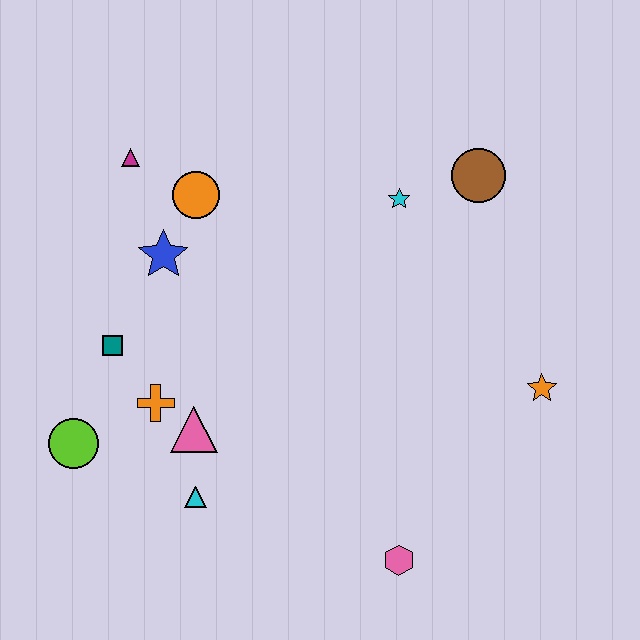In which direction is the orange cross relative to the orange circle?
The orange cross is below the orange circle.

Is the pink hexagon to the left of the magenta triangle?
No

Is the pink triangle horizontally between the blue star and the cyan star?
Yes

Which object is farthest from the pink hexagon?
The magenta triangle is farthest from the pink hexagon.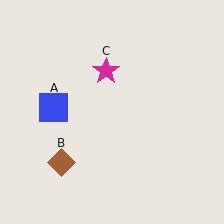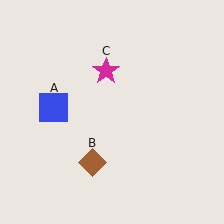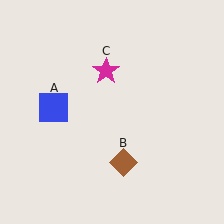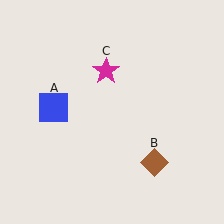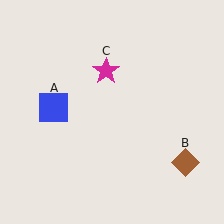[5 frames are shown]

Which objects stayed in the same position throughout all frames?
Blue square (object A) and magenta star (object C) remained stationary.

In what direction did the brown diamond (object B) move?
The brown diamond (object B) moved right.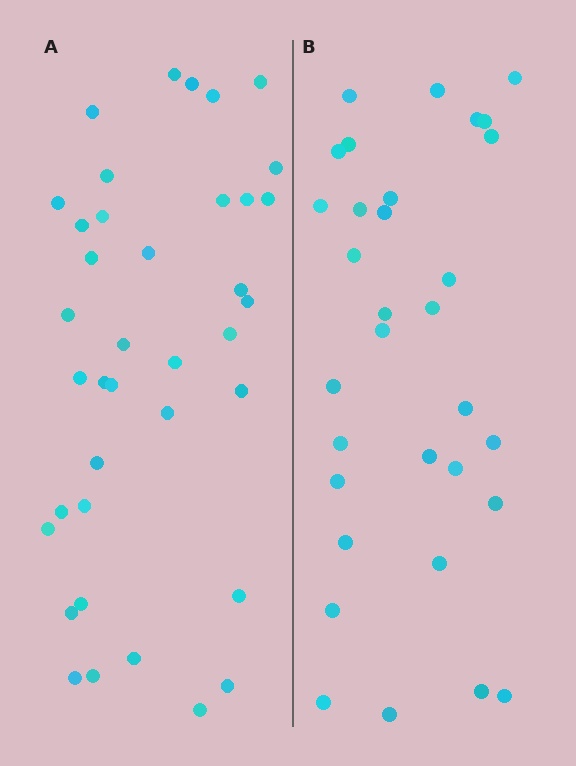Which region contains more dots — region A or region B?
Region A (the left region) has more dots.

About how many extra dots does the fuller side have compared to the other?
Region A has about 6 more dots than region B.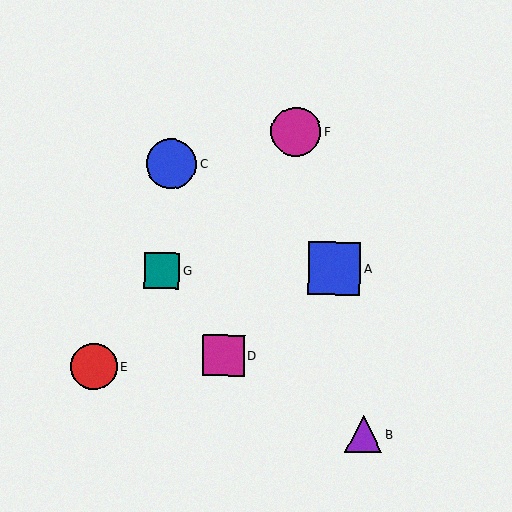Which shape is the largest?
The blue square (labeled A) is the largest.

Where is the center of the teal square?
The center of the teal square is at (162, 271).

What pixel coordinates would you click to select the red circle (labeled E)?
Click at (94, 366) to select the red circle E.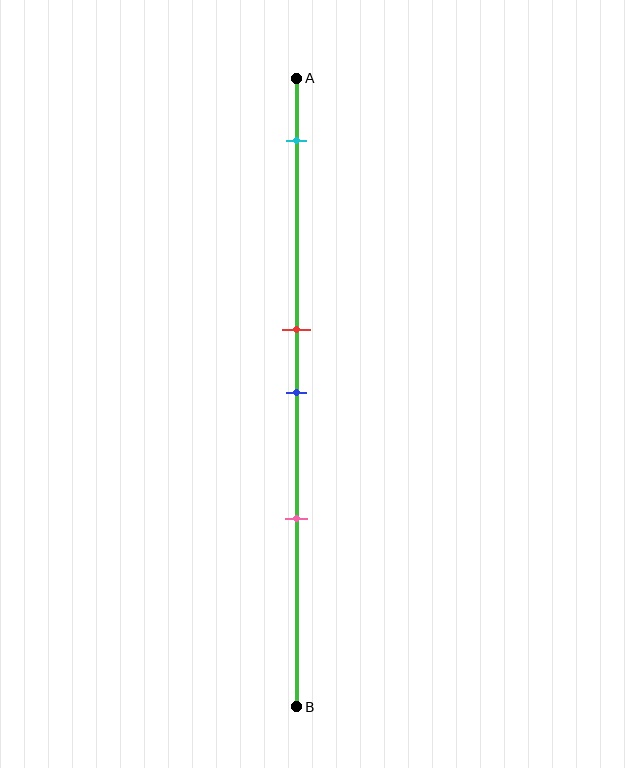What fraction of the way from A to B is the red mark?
The red mark is approximately 40% (0.4) of the way from A to B.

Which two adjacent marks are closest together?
The red and blue marks are the closest adjacent pair.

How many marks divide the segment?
There are 4 marks dividing the segment.